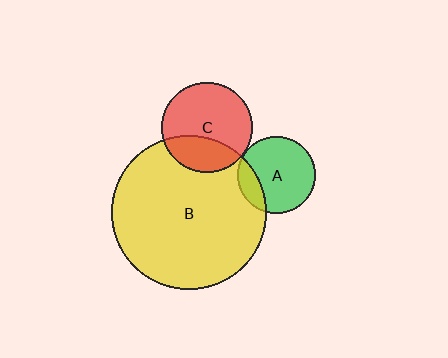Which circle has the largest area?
Circle B (yellow).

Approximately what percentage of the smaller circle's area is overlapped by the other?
Approximately 20%.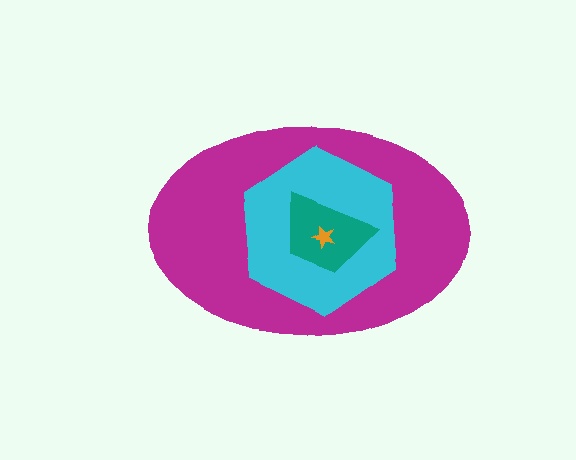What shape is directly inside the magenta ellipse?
The cyan hexagon.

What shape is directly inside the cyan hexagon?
The teal trapezoid.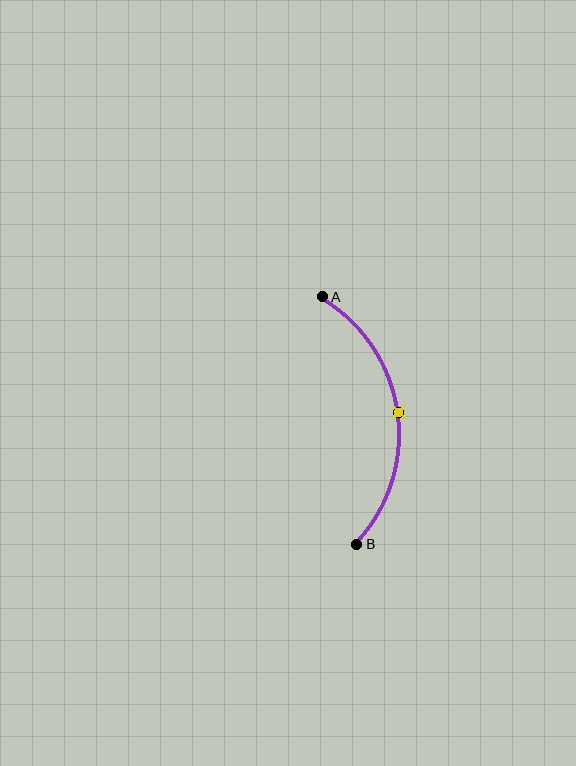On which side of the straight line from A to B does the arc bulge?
The arc bulges to the right of the straight line connecting A and B.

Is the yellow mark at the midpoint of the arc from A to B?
Yes. The yellow mark lies on the arc at equal arc-length from both A and B — it is the arc midpoint.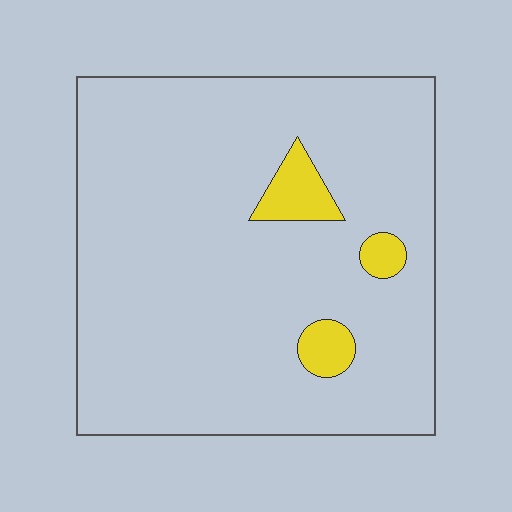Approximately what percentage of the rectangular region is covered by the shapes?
Approximately 5%.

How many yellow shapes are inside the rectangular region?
3.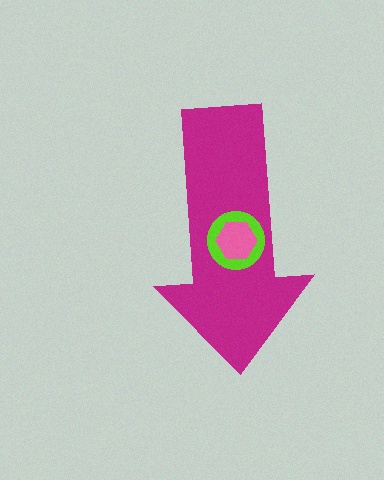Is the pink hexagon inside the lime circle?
Yes.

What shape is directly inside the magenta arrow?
The lime circle.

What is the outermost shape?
The magenta arrow.